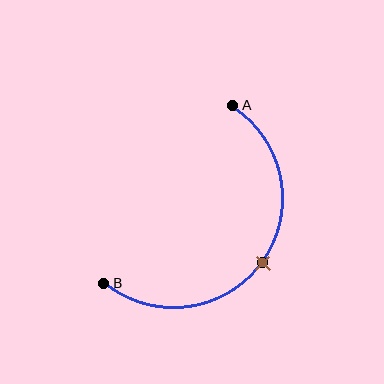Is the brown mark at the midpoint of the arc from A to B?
Yes. The brown mark lies on the arc at equal arc-length from both A and B — it is the arc midpoint.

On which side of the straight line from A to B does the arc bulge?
The arc bulges below and to the right of the straight line connecting A and B.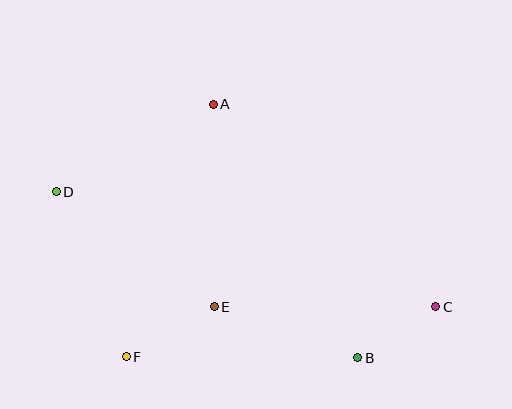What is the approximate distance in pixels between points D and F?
The distance between D and F is approximately 179 pixels.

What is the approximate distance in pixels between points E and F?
The distance between E and F is approximately 101 pixels.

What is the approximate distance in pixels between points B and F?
The distance between B and F is approximately 232 pixels.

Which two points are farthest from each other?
Points C and D are farthest from each other.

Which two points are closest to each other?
Points B and C are closest to each other.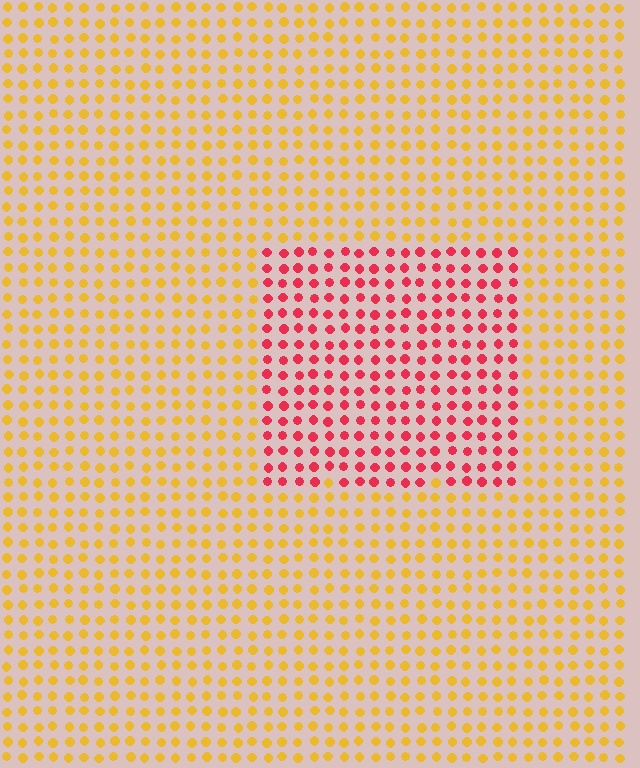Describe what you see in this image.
The image is filled with small yellow elements in a uniform arrangement. A rectangle-shaped region is visible where the elements are tinted to a slightly different hue, forming a subtle color boundary.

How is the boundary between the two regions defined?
The boundary is defined purely by a slight shift in hue (about 56 degrees). Spacing, size, and orientation are identical on both sides.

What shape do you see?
I see a rectangle.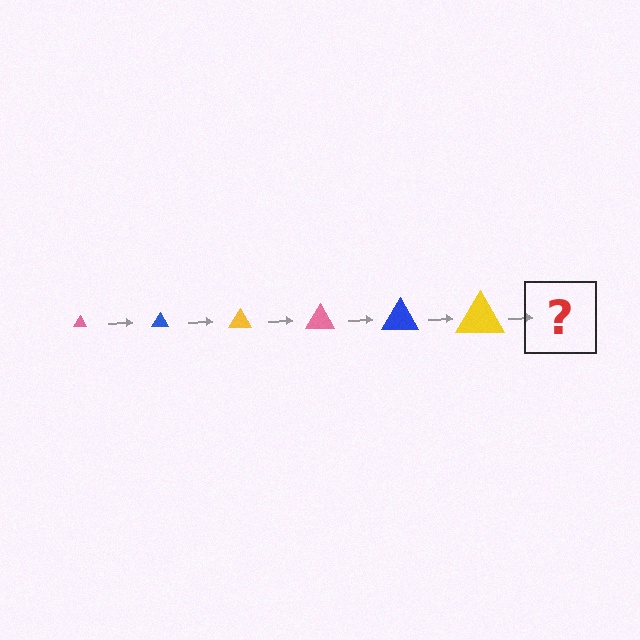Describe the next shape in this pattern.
It should be a pink triangle, larger than the previous one.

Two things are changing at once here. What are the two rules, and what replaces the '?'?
The two rules are that the triangle grows larger each step and the color cycles through pink, blue, and yellow. The '?' should be a pink triangle, larger than the previous one.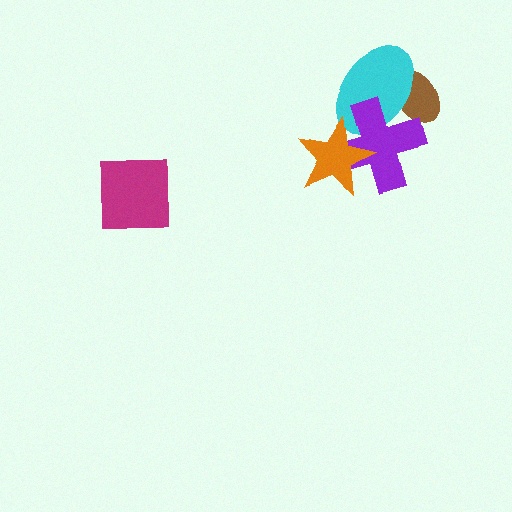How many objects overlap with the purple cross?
3 objects overlap with the purple cross.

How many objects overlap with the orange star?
2 objects overlap with the orange star.